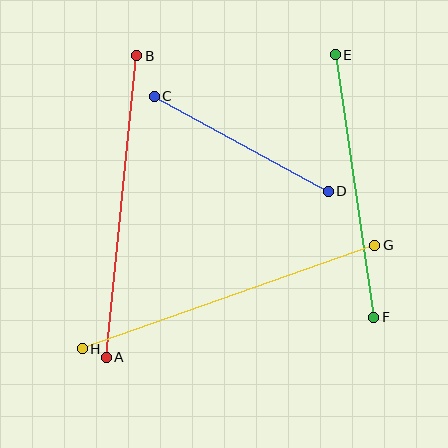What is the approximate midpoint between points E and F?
The midpoint is at approximately (355, 186) pixels.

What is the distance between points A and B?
The distance is approximately 303 pixels.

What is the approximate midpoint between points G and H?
The midpoint is at approximately (229, 297) pixels.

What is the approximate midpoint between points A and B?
The midpoint is at approximately (122, 206) pixels.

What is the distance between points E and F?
The distance is approximately 265 pixels.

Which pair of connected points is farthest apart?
Points G and H are farthest apart.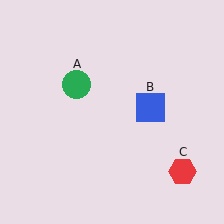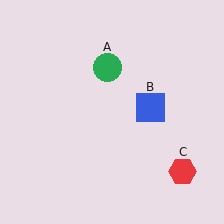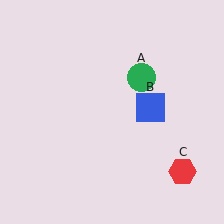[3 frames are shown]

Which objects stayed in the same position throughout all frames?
Blue square (object B) and red hexagon (object C) remained stationary.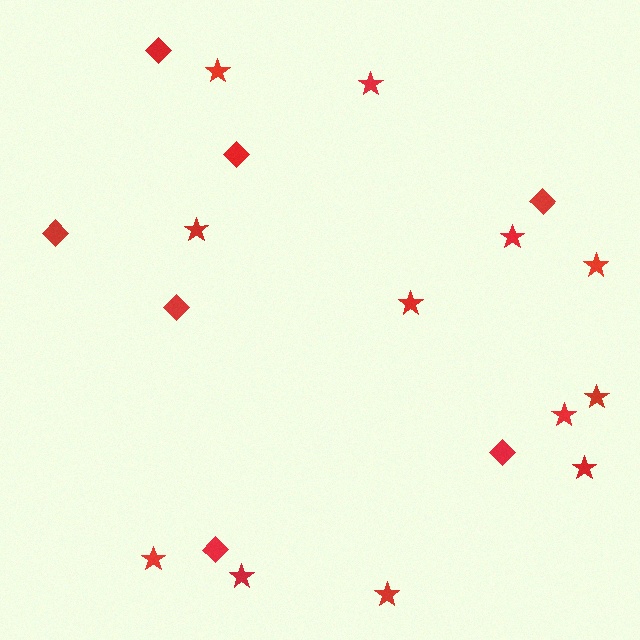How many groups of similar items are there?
There are 2 groups: one group of stars (12) and one group of diamonds (7).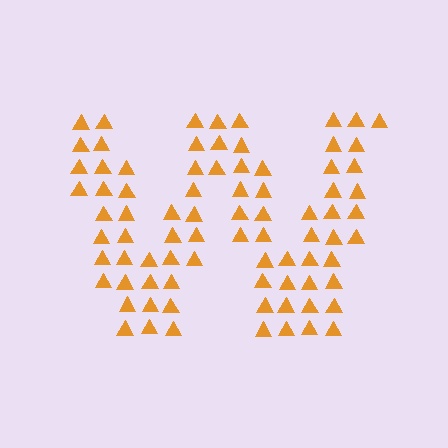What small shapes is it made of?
It is made of small triangles.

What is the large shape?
The large shape is the letter W.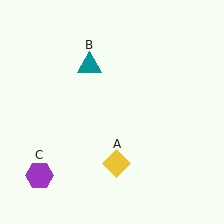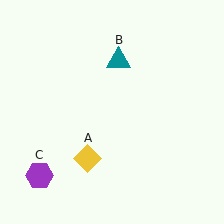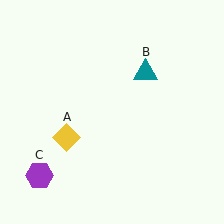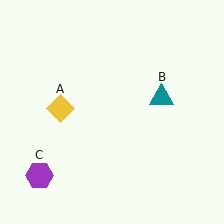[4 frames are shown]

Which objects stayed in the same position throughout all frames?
Purple hexagon (object C) remained stationary.